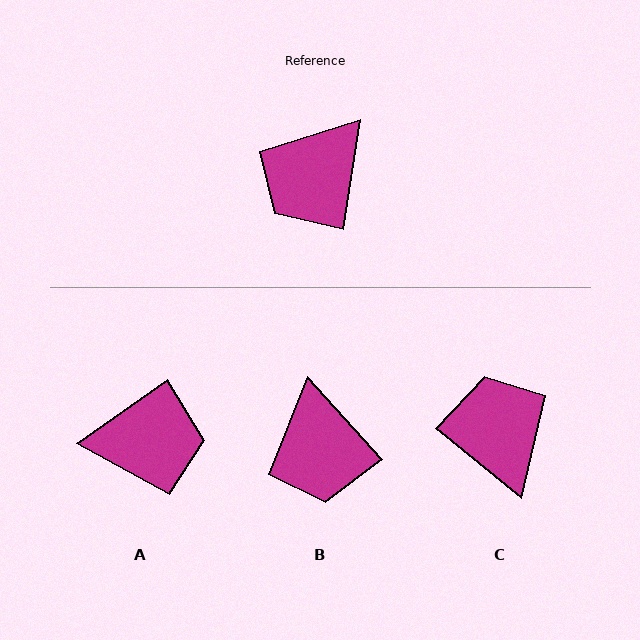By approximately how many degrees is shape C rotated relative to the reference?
Approximately 120 degrees clockwise.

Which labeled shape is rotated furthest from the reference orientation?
A, about 134 degrees away.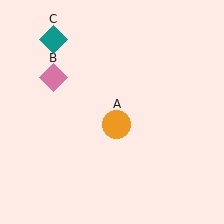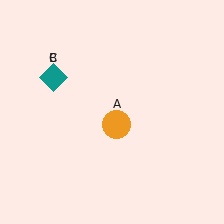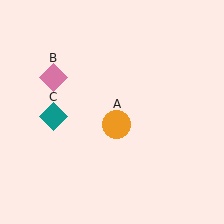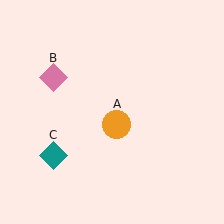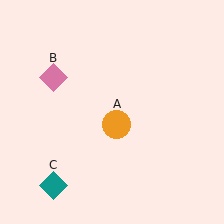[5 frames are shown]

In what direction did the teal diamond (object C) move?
The teal diamond (object C) moved down.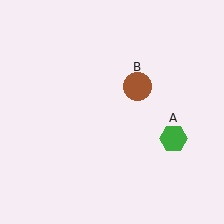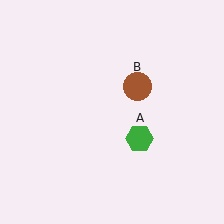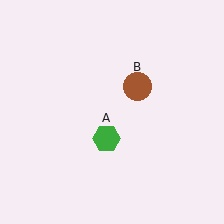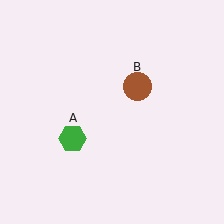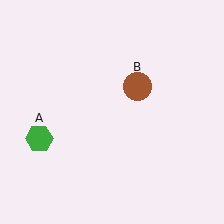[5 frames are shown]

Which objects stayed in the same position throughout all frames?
Brown circle (object B) remained stationary.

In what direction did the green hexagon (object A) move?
The green hexagon (object A) moved left.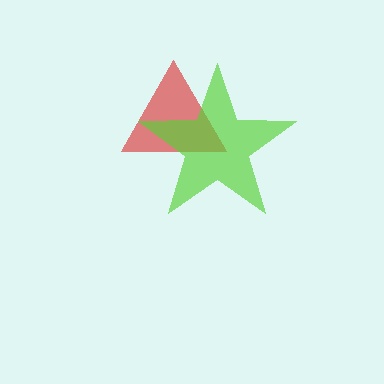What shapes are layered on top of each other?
The layered shapes are: a red triangle, a lime star.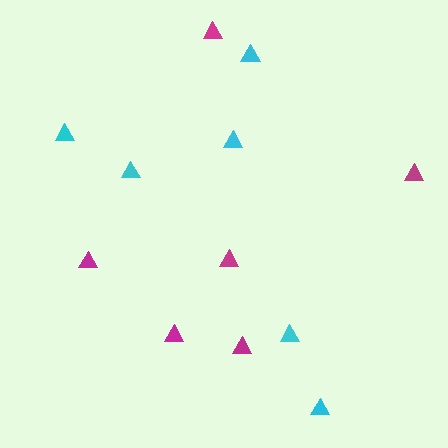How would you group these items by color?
There are 2 groups: one group of cyan triangles (6) and one group of magenta triangles (6).